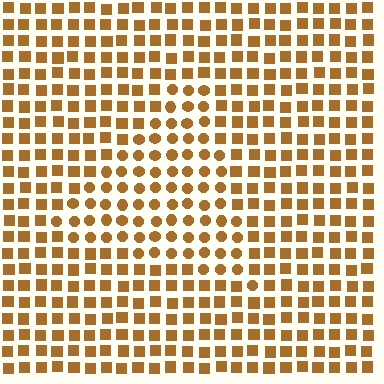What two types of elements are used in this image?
The image uses circles inside the triangle region and squares outside it.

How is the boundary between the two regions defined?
The boundary is defined by a change in element shape: circles inside vs. squares outside. All elements share the same color and spacing.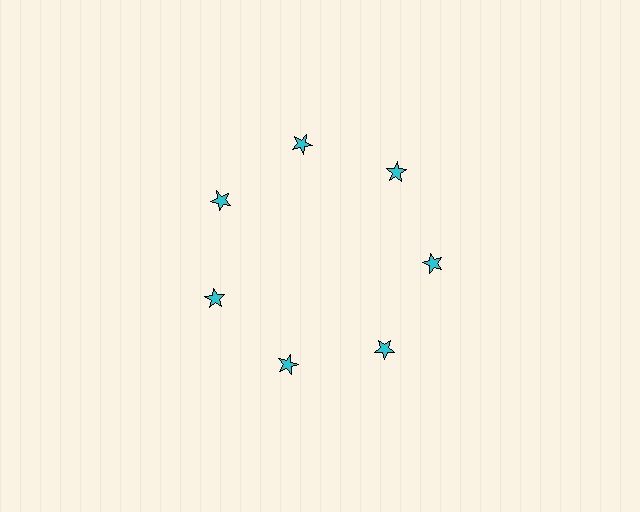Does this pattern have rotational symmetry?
Yes, this pattern has 7-fold rotational symmetry. It looks the same after rotating 51 degrees around the center.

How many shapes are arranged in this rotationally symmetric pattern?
There are 7 shapes, arranged in 7 groups of 1.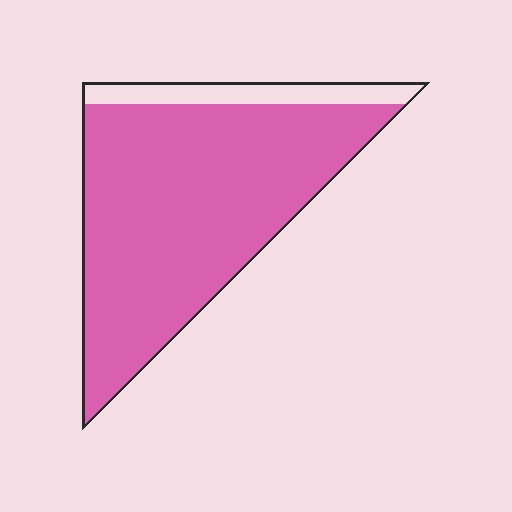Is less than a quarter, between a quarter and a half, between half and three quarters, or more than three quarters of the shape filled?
More than three quarters.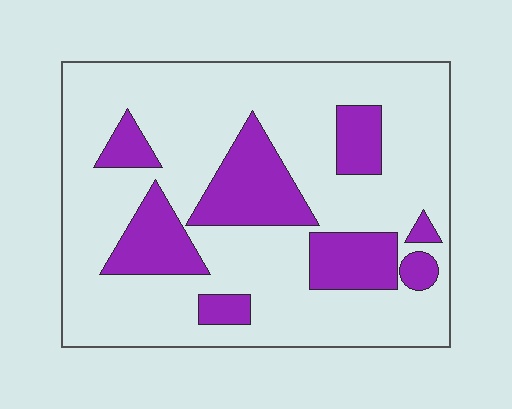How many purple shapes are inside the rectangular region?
8.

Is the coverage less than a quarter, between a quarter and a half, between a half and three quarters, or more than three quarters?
Less than a quarter.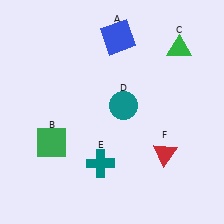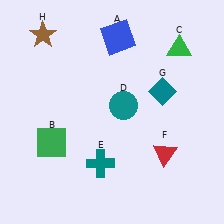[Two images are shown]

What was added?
A teal diamond (G), a brown star (H) were added in Image 2.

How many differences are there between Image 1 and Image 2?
There are 2 differences between the two images.